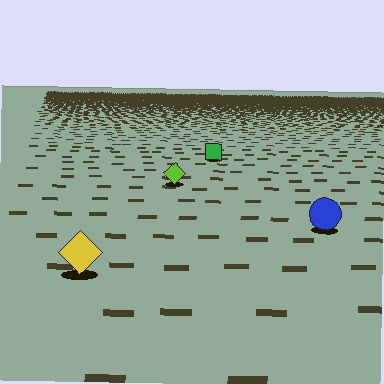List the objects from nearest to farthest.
From nearest to farthest: the yellow diamond, the blue circle, the lime diamond, the green square.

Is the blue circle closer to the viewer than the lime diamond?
Yes. The blue circle is closer — you can tell from the texture gradient: the ground texture is coarser near it.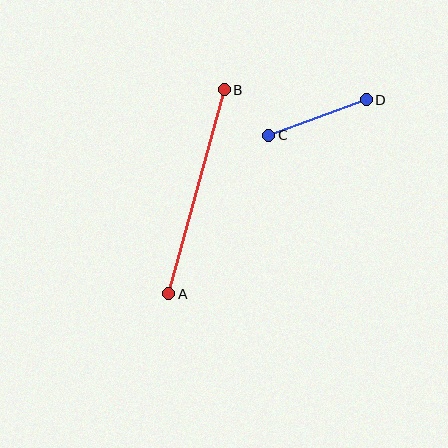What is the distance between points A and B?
The distance is approximately 211 pixels.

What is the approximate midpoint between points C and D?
The midpoint is at approximately (317, 117) pixels.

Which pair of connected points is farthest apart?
Points A and B are farthest apart.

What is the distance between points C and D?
The distance is approximately 104 pixels.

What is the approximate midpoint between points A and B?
The midpoint is at approximately (197, 192) pixels.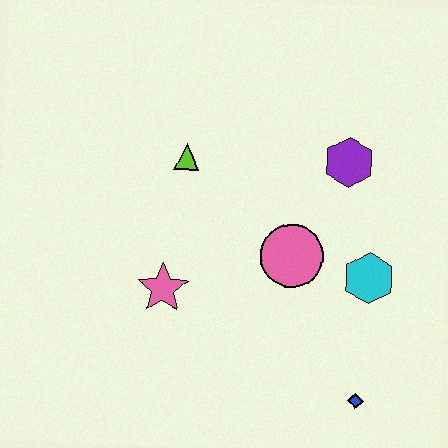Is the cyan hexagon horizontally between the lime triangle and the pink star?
No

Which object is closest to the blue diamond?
The cyan hexagon is closest to the blue diamond.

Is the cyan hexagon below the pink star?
No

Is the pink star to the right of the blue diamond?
No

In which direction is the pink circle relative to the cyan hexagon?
The pink circle is to the left of the cyan hexagon.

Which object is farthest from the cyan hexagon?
The lime triangle is farthest from the cyan hexagon.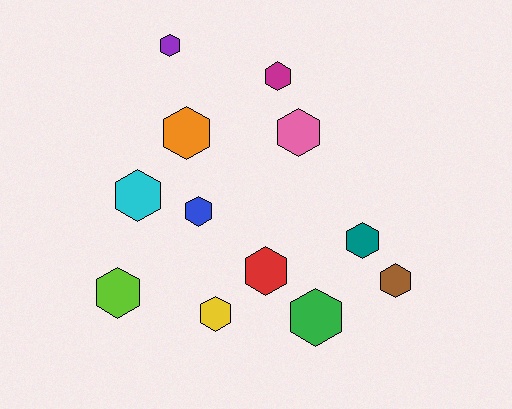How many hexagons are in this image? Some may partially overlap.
There are 12 hexagons.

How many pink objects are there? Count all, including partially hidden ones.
There is 1 pink object.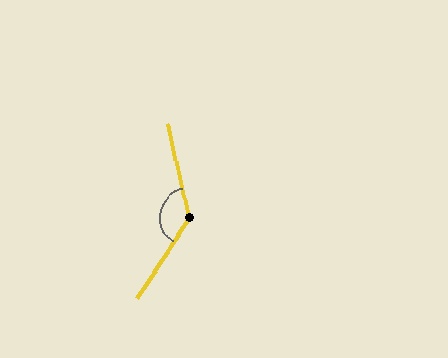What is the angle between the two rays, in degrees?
Approximately 134 degrees.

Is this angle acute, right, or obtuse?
It is obtuse.